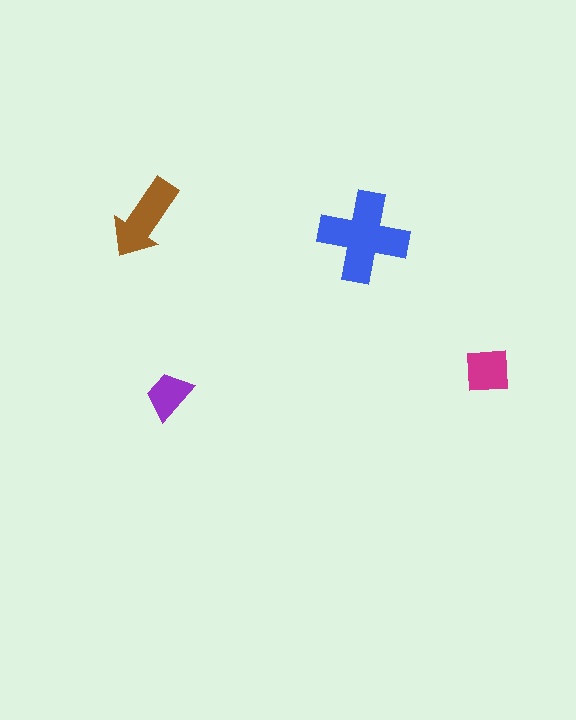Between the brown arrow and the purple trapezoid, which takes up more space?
The brown arrow.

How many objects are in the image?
There are 4 objects in the image.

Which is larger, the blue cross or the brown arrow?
The blue cross.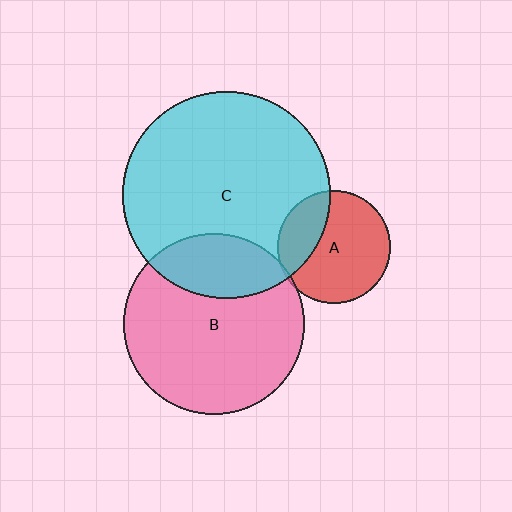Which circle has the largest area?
Circle C (cyan).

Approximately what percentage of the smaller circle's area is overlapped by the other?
Approximately 5%.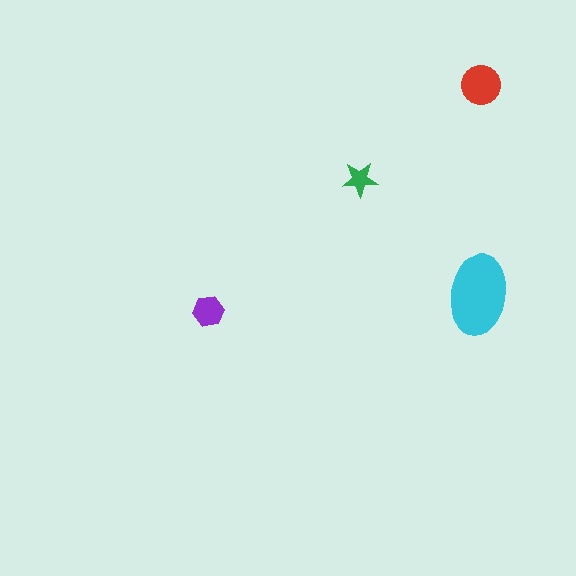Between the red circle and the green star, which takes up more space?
The red circle.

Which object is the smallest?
The green star.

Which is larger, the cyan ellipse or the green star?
The cyan ellipse.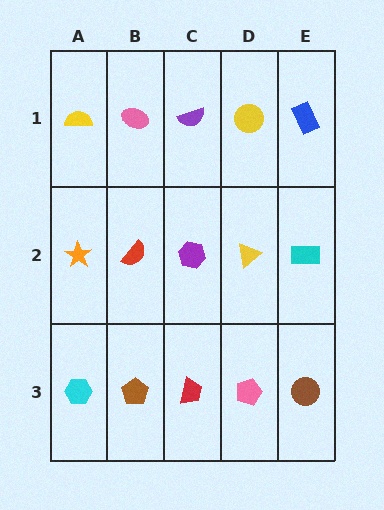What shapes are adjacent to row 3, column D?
A yellow triangle (row 2, column D), a red trapezoid (row 3, column C), a brown circle (row 3, column E).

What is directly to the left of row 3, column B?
A cyan hexagon.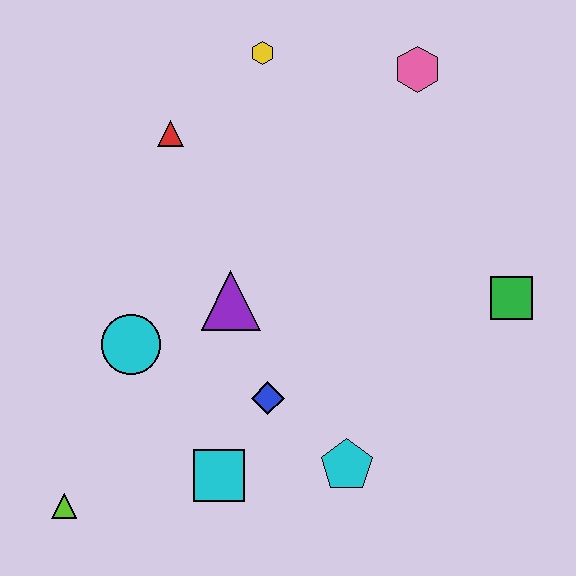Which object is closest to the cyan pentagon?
The blue diamond is closest to the cyan pentagon.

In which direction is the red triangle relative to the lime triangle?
The red triangle is above the lime triangle.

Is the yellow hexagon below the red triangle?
No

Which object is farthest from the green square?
The lime triangle is farthest from the green square.